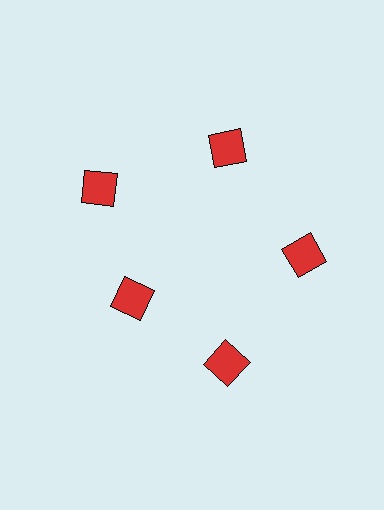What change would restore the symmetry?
The symmetry would be restored by moving it outward, back onto the ring so that all 5 squares sit at equal angles and equal distance from the center.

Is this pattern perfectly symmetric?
No. The 5 red squares are arranged in a ring, but one element near the 8 o'clock position is pulled inward toward the center, breaking the 5-fold rotational symmetry.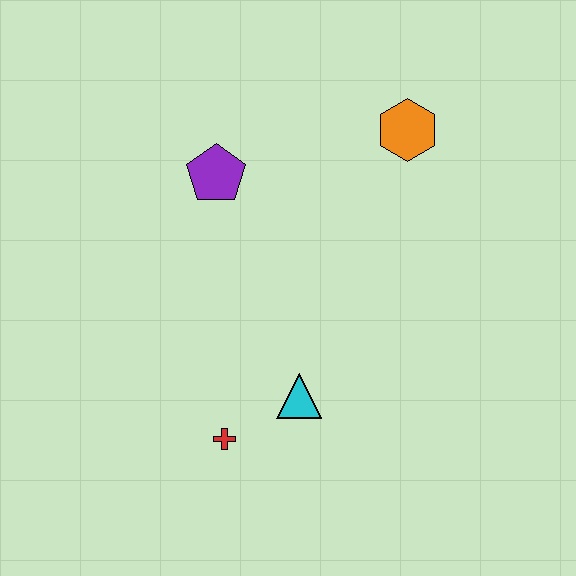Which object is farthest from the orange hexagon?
The red cross is farthest from the orange hexagon.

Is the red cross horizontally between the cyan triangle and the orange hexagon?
No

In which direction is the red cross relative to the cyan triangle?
The red cross is to the left of the cyan triangle.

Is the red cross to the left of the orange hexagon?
Yes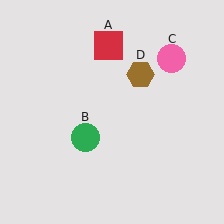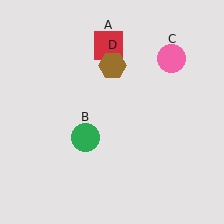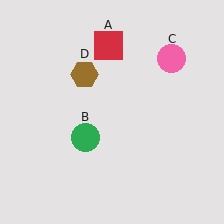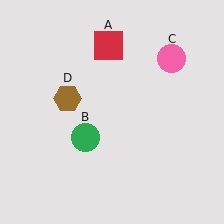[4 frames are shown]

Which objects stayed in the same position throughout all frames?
Red square (object A) and green circle (object B) and pink circle (object C) remained stationary.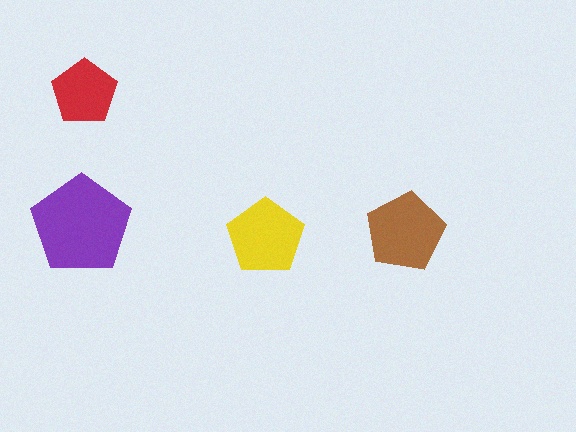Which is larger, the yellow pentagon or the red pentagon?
The yellow one.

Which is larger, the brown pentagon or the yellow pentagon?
The brown one.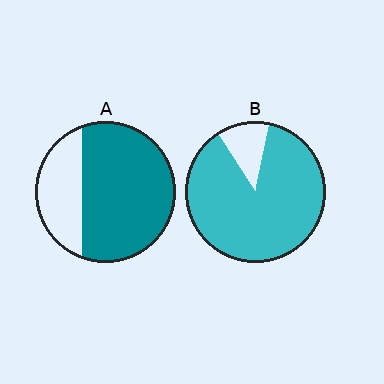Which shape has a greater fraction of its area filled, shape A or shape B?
Shape B.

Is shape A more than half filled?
Yes.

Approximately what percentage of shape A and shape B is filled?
A is approximately 70% and B is approximately 90%.